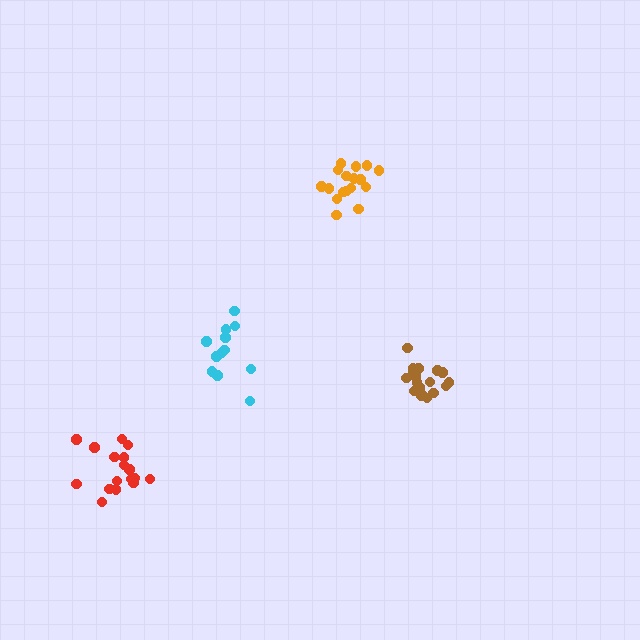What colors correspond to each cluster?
The clusters are colored: orange, brown, cyan, red.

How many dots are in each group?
Group 1: 17 dots, Group 2: 18 dots, Group 3: 12 dots, Group 4: 17 dots (64 total).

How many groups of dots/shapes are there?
There are 4 groups.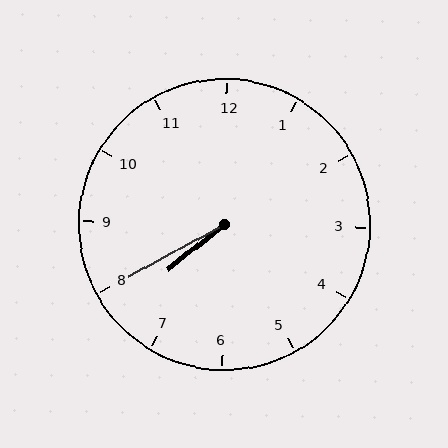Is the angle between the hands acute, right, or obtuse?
It is acute.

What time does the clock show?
7:40.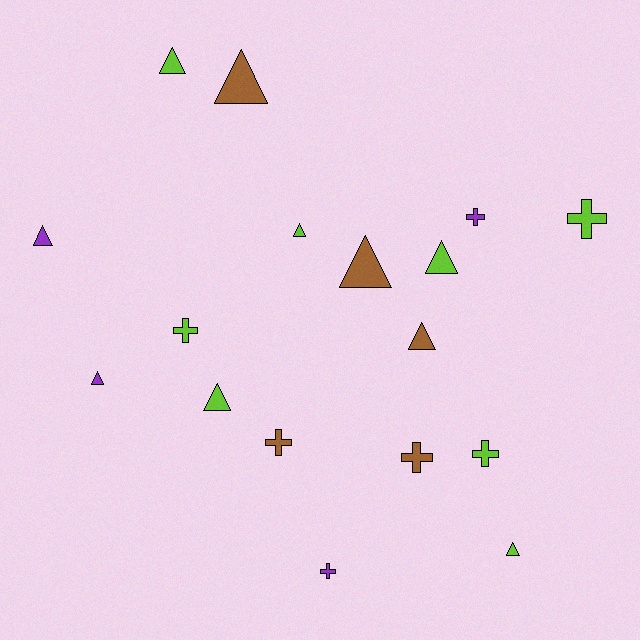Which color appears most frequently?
Lime, with 8 objects.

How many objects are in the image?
There are 17 objects.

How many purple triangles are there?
There are 2 purple triangles.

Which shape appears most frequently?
Triangle, with 10 objects.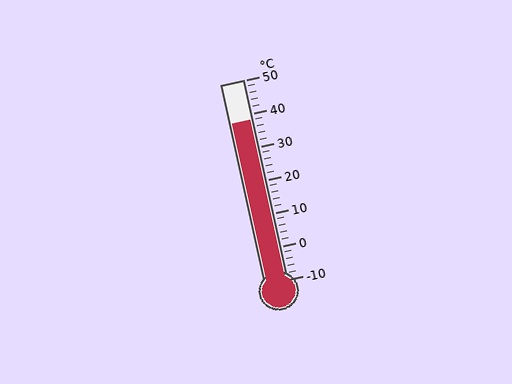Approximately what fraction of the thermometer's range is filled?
The thermometer is filled to approximately 80% of its range.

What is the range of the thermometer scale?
The thermometer scale ranges from -10°C to 50°C.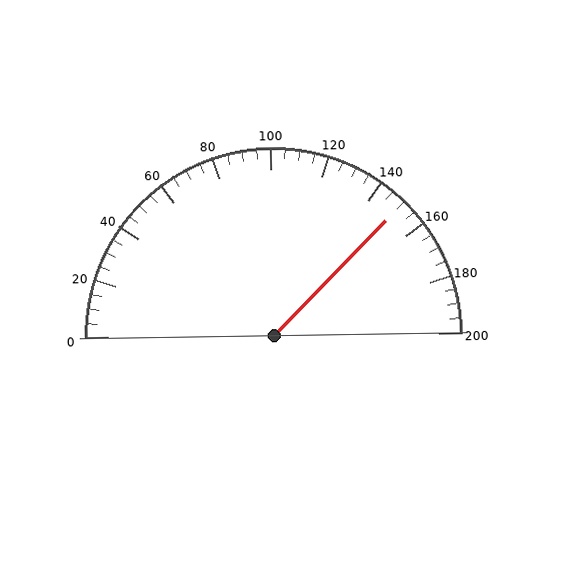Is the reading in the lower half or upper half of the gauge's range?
The reading is in the upper half of the range (0 to 200).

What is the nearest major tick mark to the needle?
The nearest major tick mark is 160.